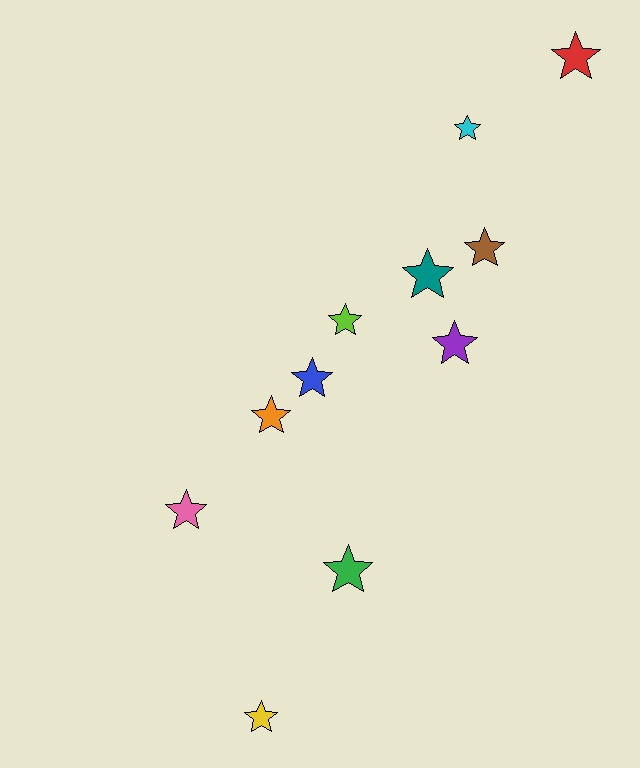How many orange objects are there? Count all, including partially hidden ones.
There is 1 orange object.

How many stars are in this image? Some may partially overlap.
There are 11 stars.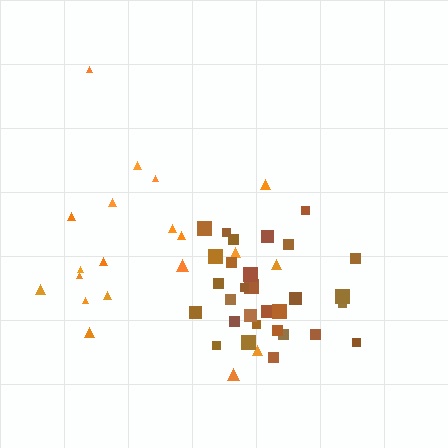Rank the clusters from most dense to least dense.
brown, orange.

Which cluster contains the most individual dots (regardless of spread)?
Brown (30).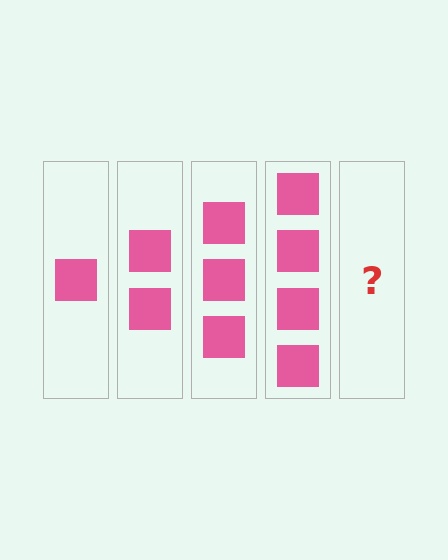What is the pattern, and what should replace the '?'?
The pattern is that each step adds one more square. The '?' should be 5 squares.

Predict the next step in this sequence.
The next step is 5 squares.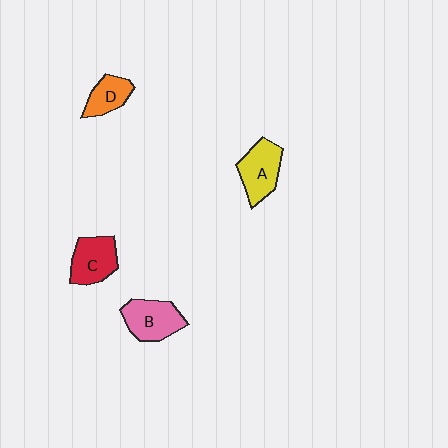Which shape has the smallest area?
Shape D (orange).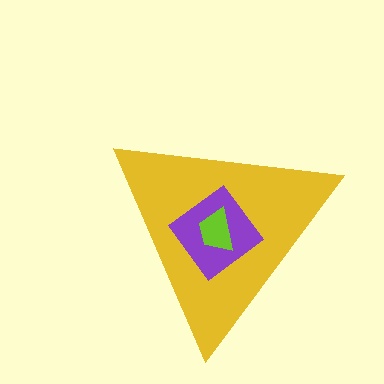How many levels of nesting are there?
3.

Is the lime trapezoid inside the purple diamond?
Yes.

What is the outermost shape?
The yellow triangle.